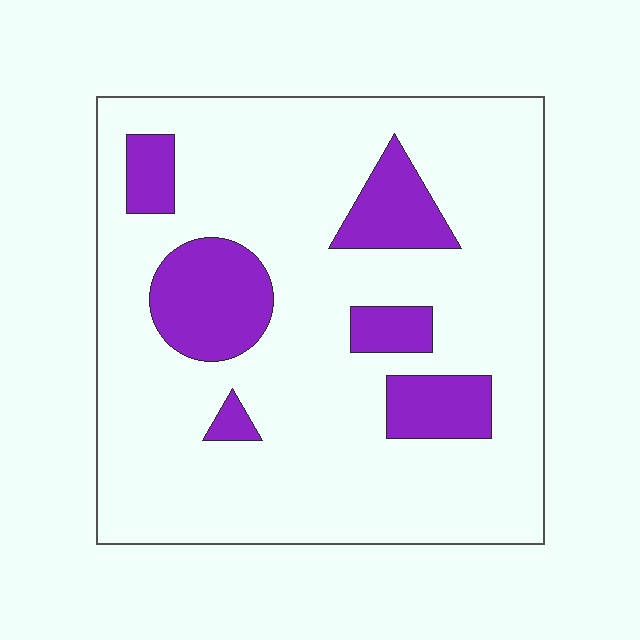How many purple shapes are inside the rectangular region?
6.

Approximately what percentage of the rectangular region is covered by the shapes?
Approximately 20%.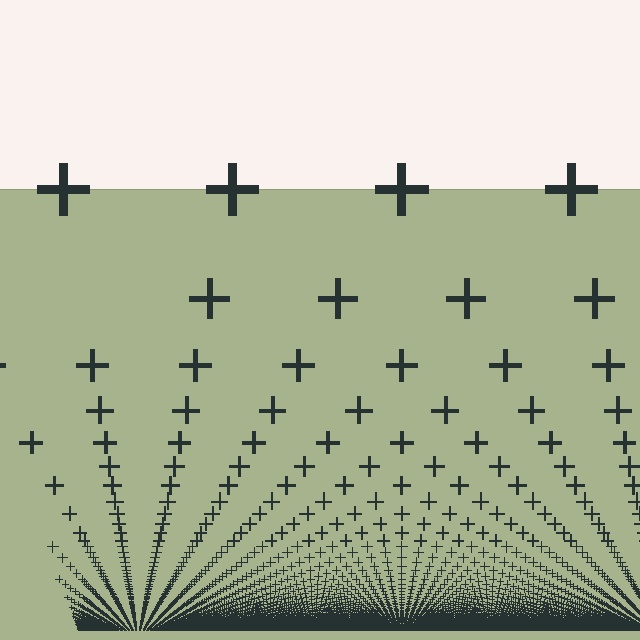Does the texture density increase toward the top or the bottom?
Density increases toward the bottom.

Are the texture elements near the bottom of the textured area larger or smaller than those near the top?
Smaller. The gradient is inverted — elements near the bottom are smaller and denser.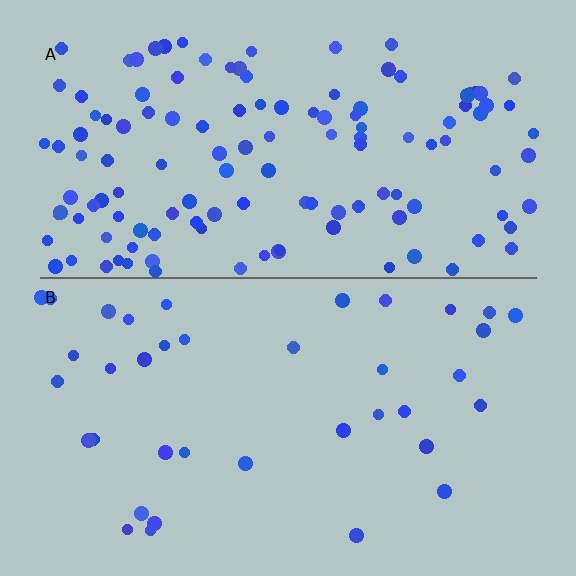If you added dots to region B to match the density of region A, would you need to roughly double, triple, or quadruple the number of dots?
Approximately triple.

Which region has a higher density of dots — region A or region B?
A (the top).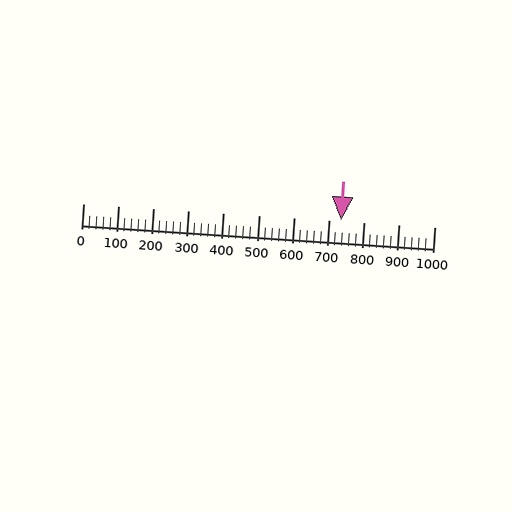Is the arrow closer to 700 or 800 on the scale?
The arrow is closer to 700.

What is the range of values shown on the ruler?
The ruler shows values from 0 to 1000.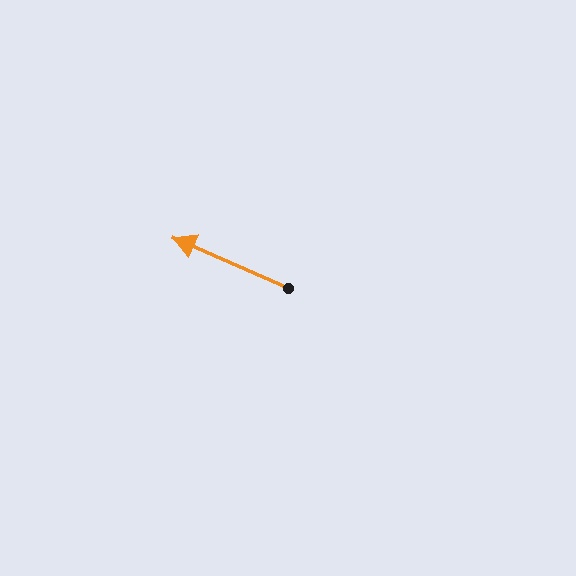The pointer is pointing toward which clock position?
Roughly 10 o'clock.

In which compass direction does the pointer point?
Northwest.